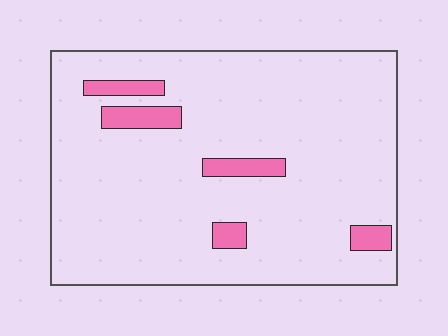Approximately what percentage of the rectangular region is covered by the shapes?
Approximately 10%.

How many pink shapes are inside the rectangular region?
5.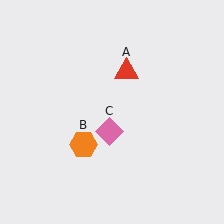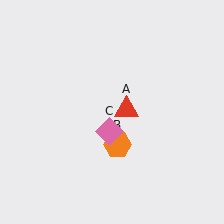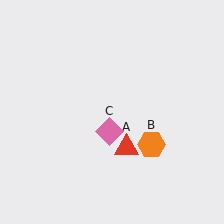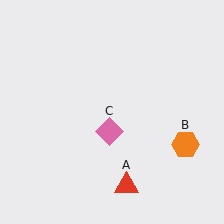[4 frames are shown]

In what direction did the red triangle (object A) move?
The red triangle (object A) moved down.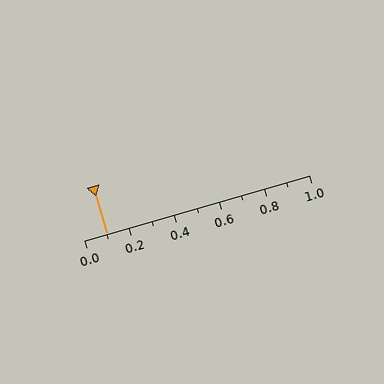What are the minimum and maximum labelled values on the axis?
The axis runs from 0.0 to 1.0.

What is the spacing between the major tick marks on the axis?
The major ticks are spaced 0.2 apart.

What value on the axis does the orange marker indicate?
The marker indicates approximately 0.1.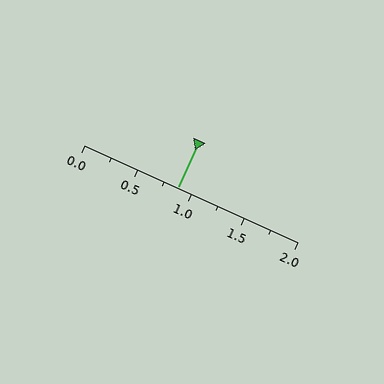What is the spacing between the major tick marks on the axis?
The major ticks are spaced 0.5 apart.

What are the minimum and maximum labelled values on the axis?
The axis runs from 0.0 to 2.0.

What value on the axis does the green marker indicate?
The marker indicates approximately 0.88.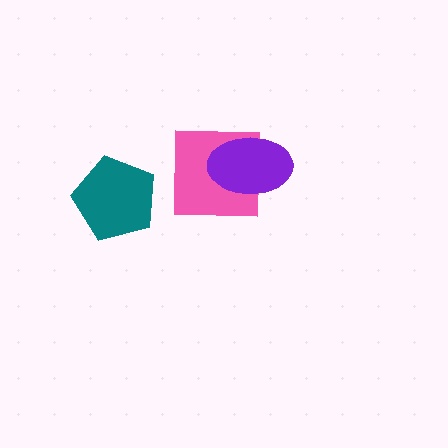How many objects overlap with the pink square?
1 object overlaps with the pink square.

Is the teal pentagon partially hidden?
No, no other shape covers it.